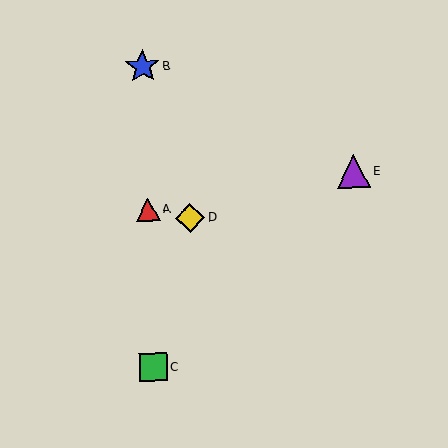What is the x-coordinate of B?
Object B is at x≈143.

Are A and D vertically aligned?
No, A is at x≈148 and D is at x≈190.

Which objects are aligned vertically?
Objects A, B, C are aligned vertically.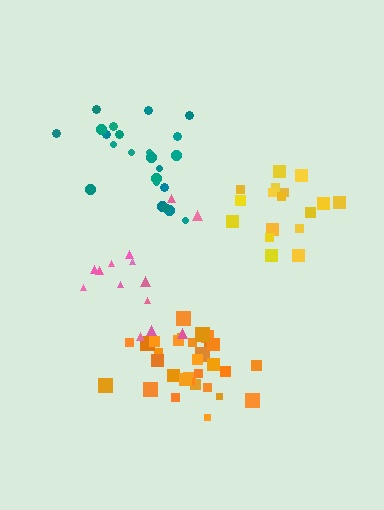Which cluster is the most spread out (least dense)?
Pink.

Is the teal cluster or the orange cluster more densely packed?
Orange.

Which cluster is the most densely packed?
Orange.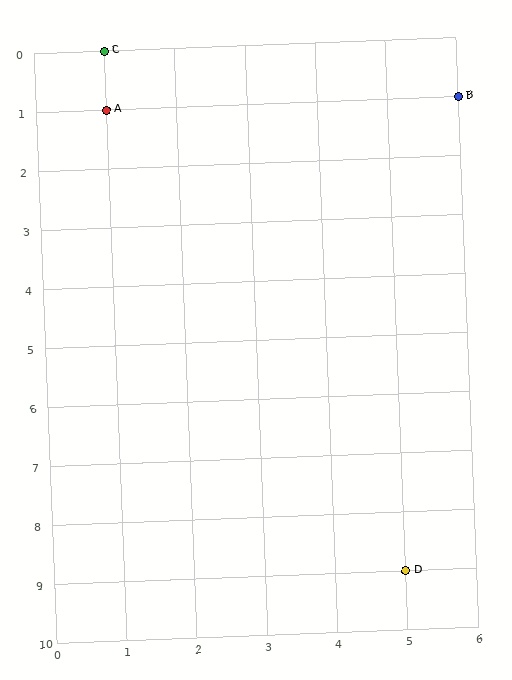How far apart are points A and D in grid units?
Points A and D are 4 columns and 8 rows apart (about 8.9 grid units diagonally).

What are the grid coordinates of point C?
Point C is at grid coordinates (1, 0).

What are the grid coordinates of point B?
Point B is at grid coordinates (6, 1).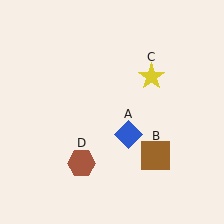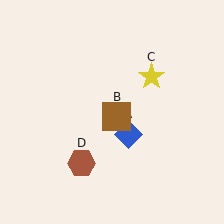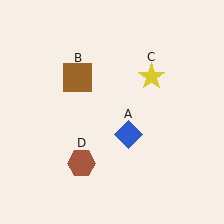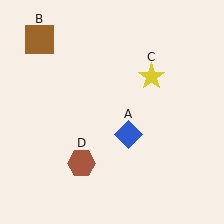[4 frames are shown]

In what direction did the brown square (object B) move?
The brown square (object B) moved up and to the left.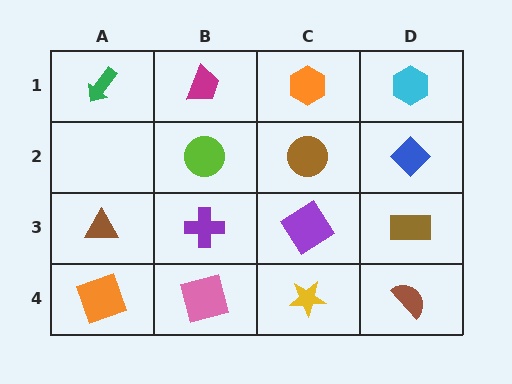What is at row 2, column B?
A lime circle.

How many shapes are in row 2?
3 shapes.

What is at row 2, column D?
A blue diamond.